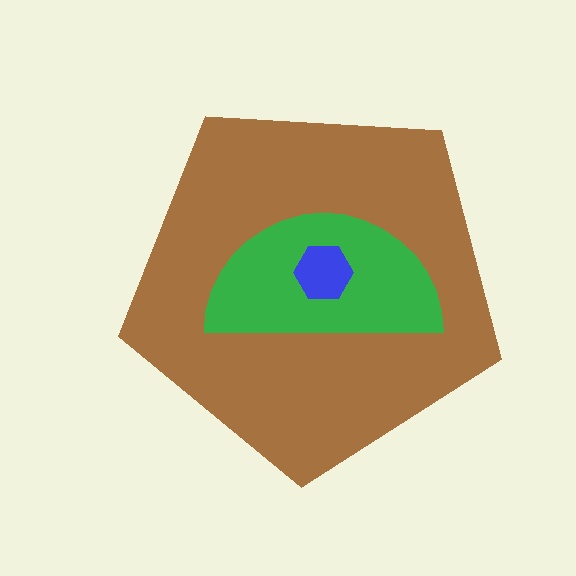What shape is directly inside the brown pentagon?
The green semicircle.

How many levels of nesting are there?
3.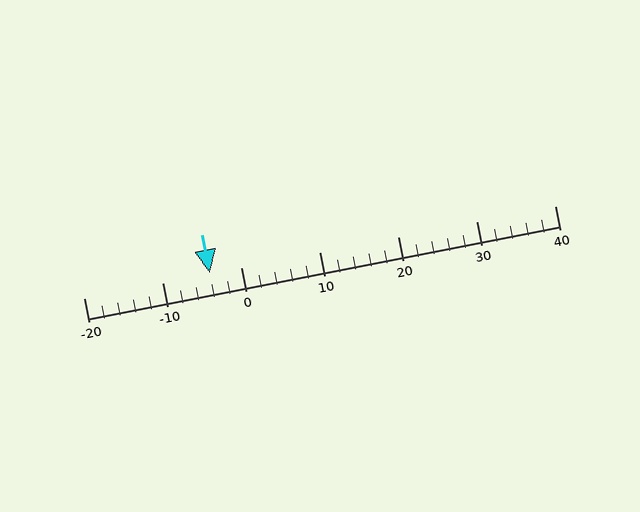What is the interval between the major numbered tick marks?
The major tick marks are spaced 10 units apart.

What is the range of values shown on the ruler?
The ruler shows values from -20 to 40.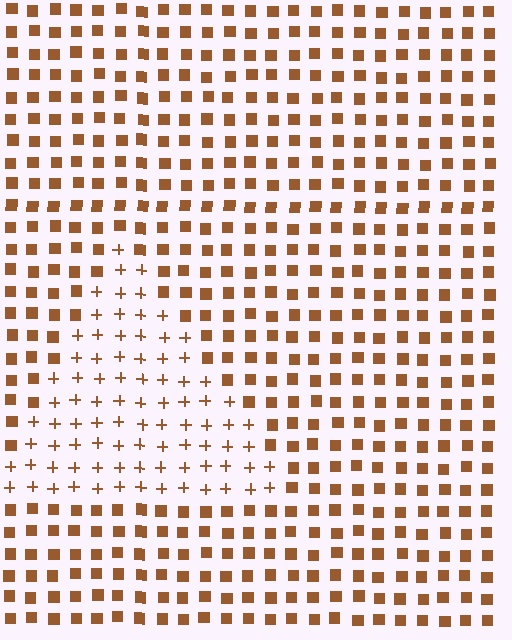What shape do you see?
I see a triangle.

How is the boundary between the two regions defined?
The boundary is defined by a change in element shape: plus signs inside vs. squares outside. All elements share the same color and spacing.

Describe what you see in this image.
The image is filled with small brown elements arranged in a uniform grid. A triangle-shaped region contains plus signs, while the surrounding area contains squares. The boundary is defined purely by the change in element shape.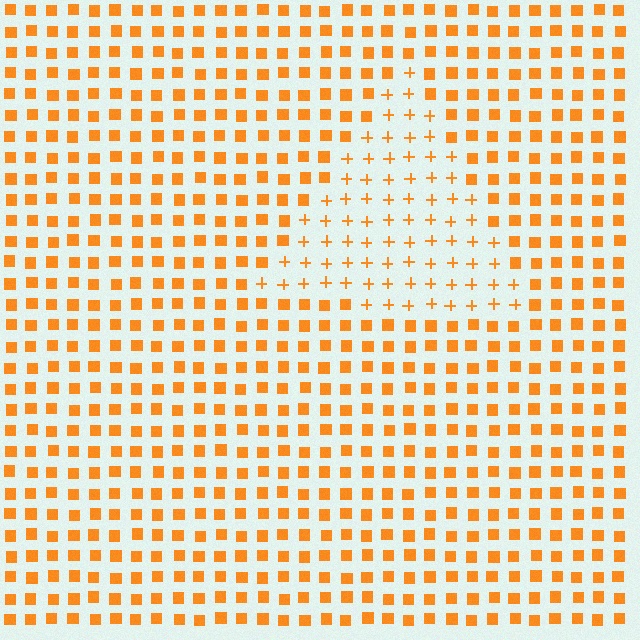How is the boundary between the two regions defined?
The boundary is defined by a change in element shape: plus signs inside vs. squares outside. All elements share the same color and spacing.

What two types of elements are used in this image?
The image uses plus signs inside the triangle region and squares outside it.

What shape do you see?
I see a triangle.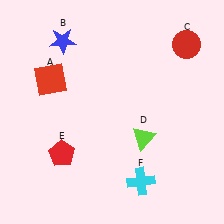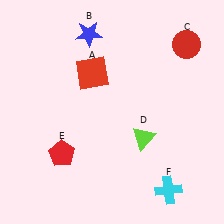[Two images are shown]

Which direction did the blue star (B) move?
The blue star (B) moved right.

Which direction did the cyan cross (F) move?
The cyan cross (F) moved right.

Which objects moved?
The objects that moved are: the red square (A), the blue star (B), the cyan cross (F).